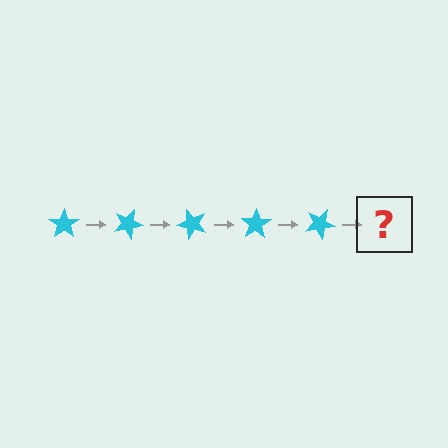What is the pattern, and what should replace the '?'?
The pattern is that the star rotates 25 degrees each step. The '?' should be a cyan star rotated 125 degrees.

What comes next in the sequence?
The next element should be a cyan star rotated 125 degrees.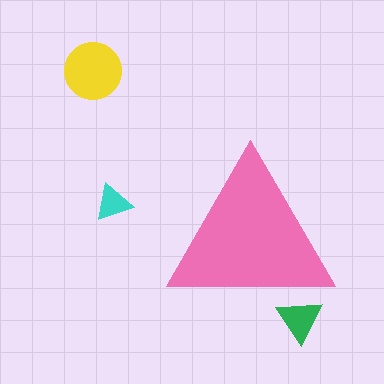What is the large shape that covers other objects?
A pink triangle.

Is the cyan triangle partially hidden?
No, the cyan triangle is fully visible.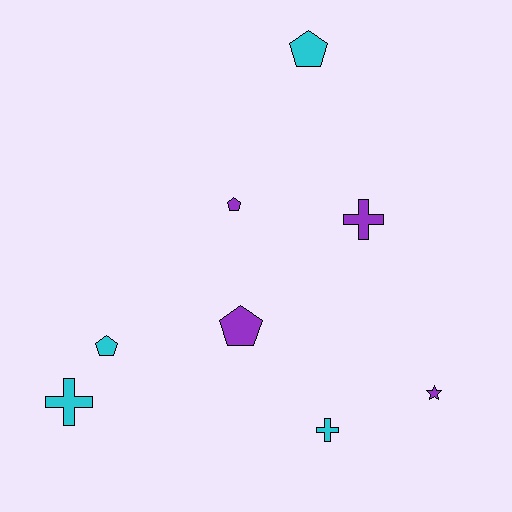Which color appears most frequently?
Cyan, with 4 objects.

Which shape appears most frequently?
Pentagon, with 4 objects.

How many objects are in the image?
There are 8 objects.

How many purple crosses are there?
There is 1 purple cross.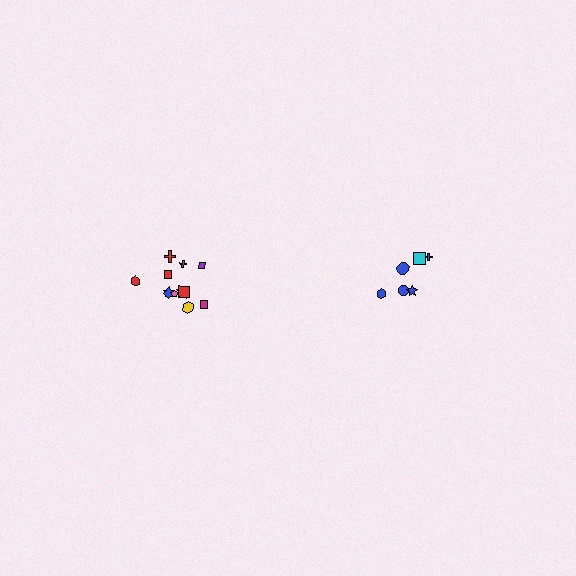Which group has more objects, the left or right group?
The left group.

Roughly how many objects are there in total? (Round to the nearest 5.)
Roughly 20 objects in total.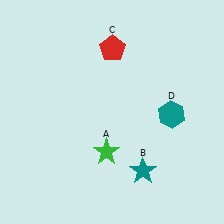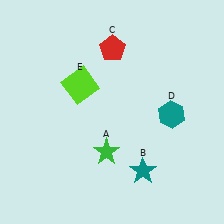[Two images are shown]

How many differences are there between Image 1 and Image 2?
There is 1 difference between the two images.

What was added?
A lime square (E) was added in Image 2.